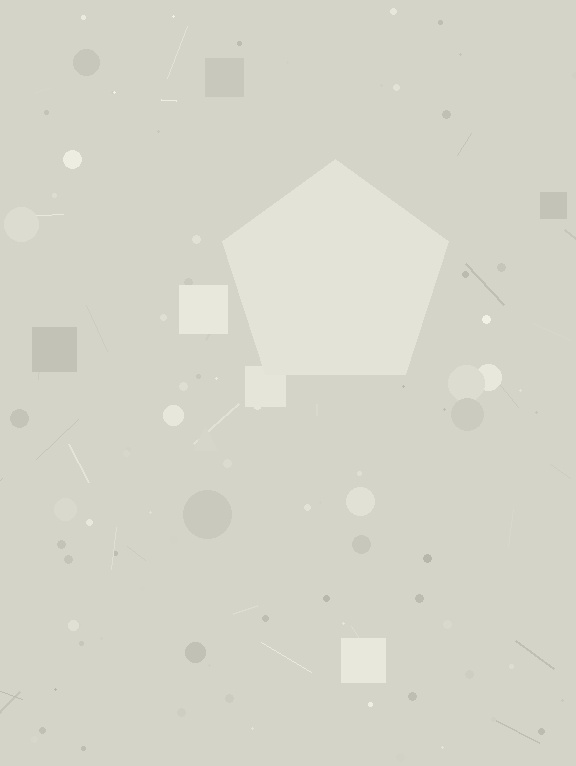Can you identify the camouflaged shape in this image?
The camouflaged shape is a pentagon.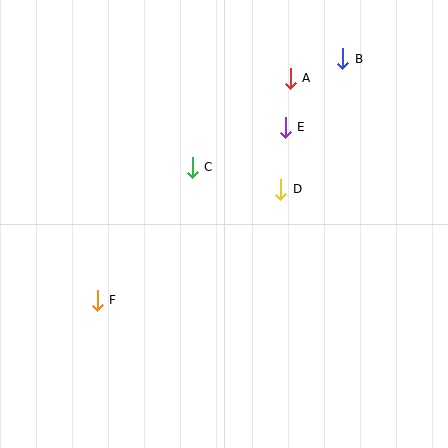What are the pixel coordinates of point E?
Point E is at (285, 127).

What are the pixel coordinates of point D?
Point D is at (281, 190).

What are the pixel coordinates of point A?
Point A is at (290, 78).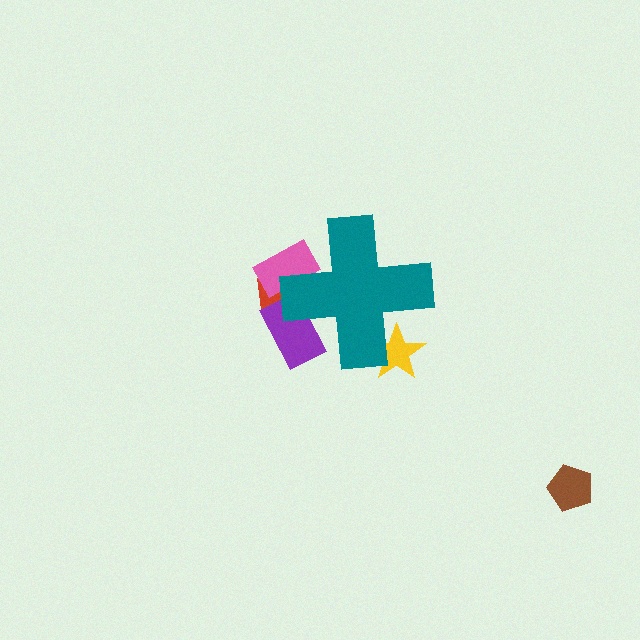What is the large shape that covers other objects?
A teal cross.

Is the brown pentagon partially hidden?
No, the brown pentagon is fully visible.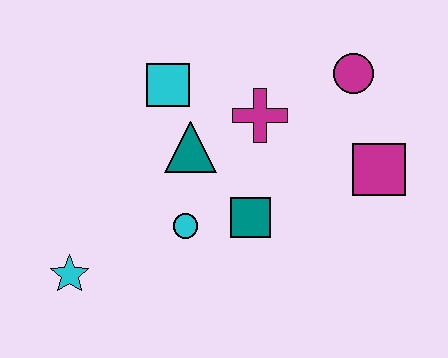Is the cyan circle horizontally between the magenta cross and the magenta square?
No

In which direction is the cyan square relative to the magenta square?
The cyan square is to the left of the magenta square.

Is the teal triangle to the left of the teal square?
Yes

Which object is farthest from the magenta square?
The cyan star is farthest from the magenta square.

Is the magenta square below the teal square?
No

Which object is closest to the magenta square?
The magenta circle is closest to the magenta square.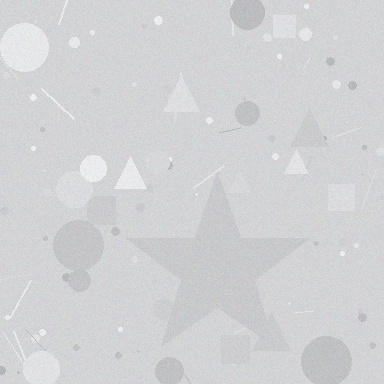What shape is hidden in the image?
A star is hidden in the image.